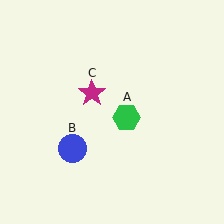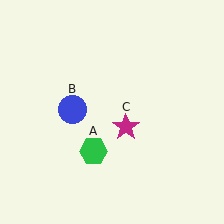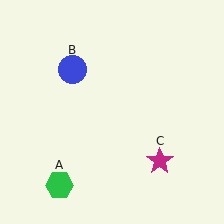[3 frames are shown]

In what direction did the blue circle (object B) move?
The blue circle (object B) moved up.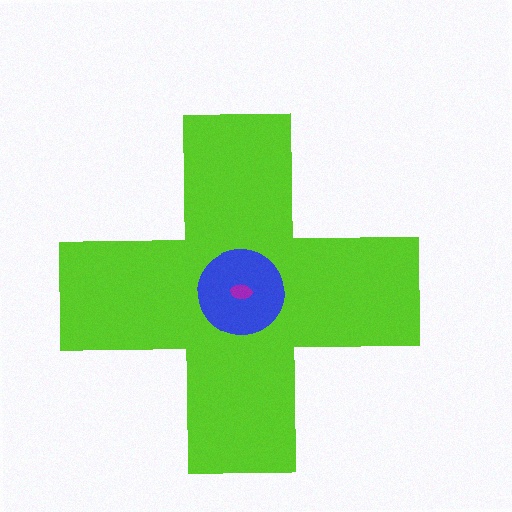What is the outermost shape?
The lime cross.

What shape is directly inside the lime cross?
The blue circle.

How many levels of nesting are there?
3.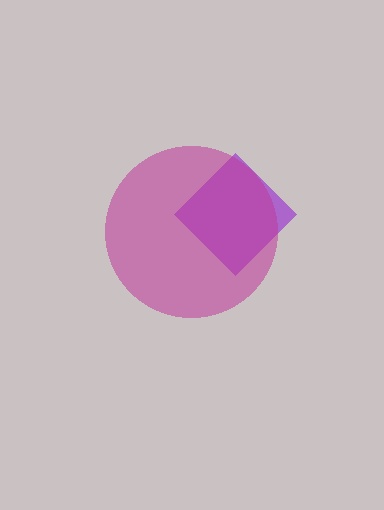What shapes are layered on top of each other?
The layered shapes are: a purple diamond, a magenta circle.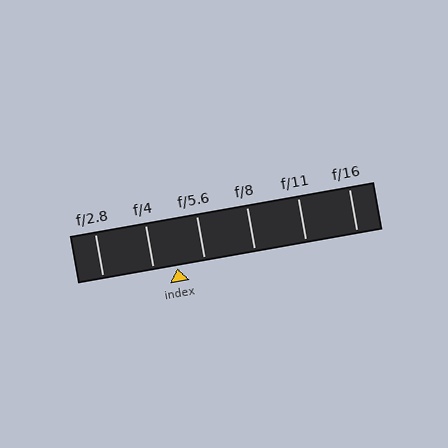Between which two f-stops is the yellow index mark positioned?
The index mark is between f/4 and f/5.6.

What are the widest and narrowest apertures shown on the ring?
The widest aperture shown is f/2.8 and the narrowest is f/16.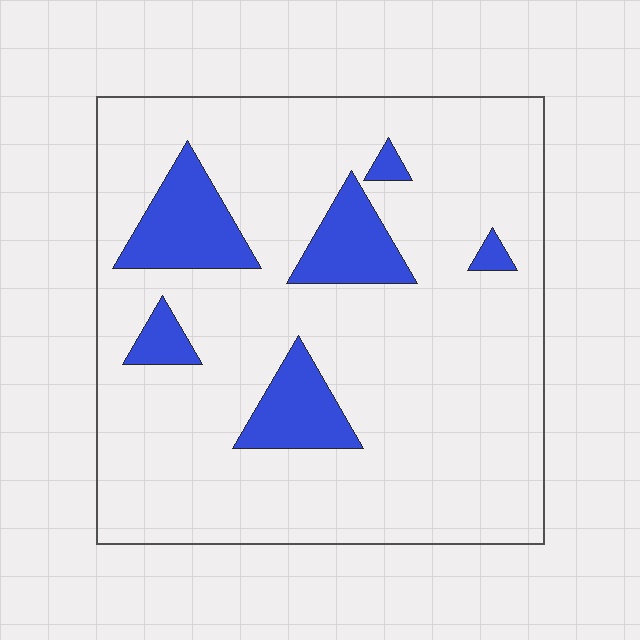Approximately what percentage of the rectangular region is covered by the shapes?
Approximately 15%.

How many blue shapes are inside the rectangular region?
6.